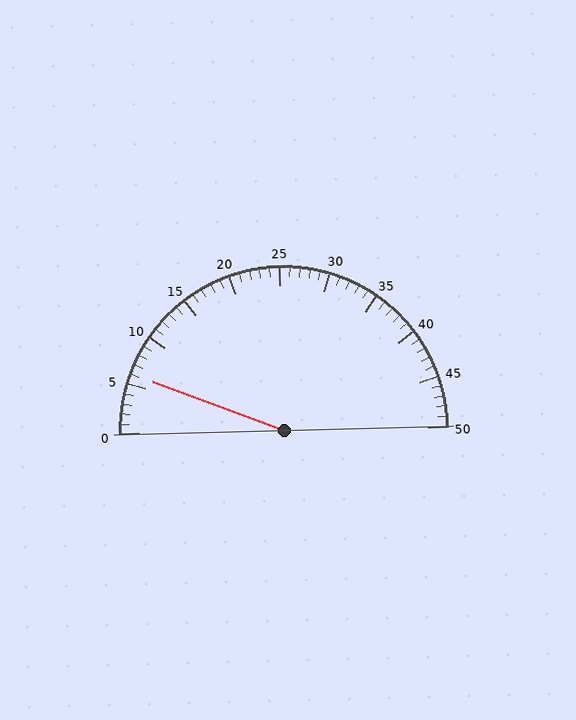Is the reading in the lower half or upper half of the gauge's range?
The reading is in the lower half of the range (0 to 50).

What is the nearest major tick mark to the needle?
The nearest major tick mark is 5.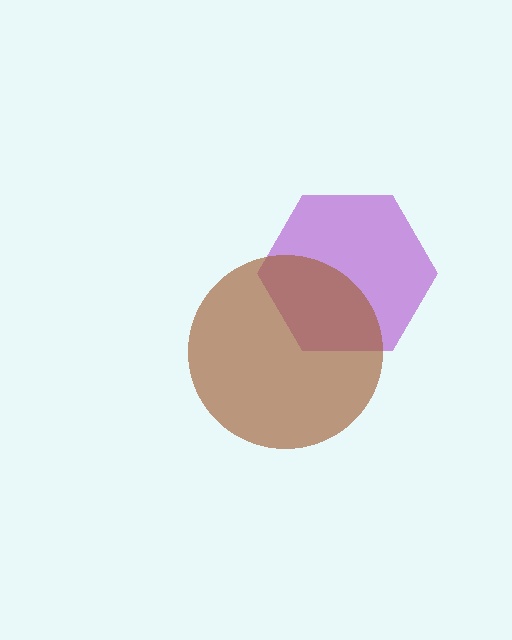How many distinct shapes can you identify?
There are 2 distinct shapes: a purple hexagon, a brown circle.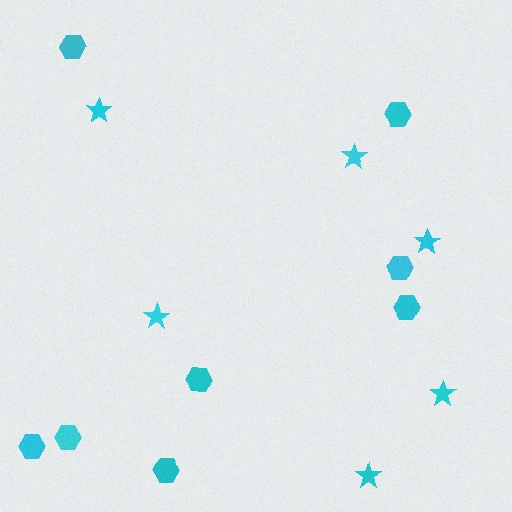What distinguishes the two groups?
There are 2 groups: one group of stars (6) and one group of hexagons (8).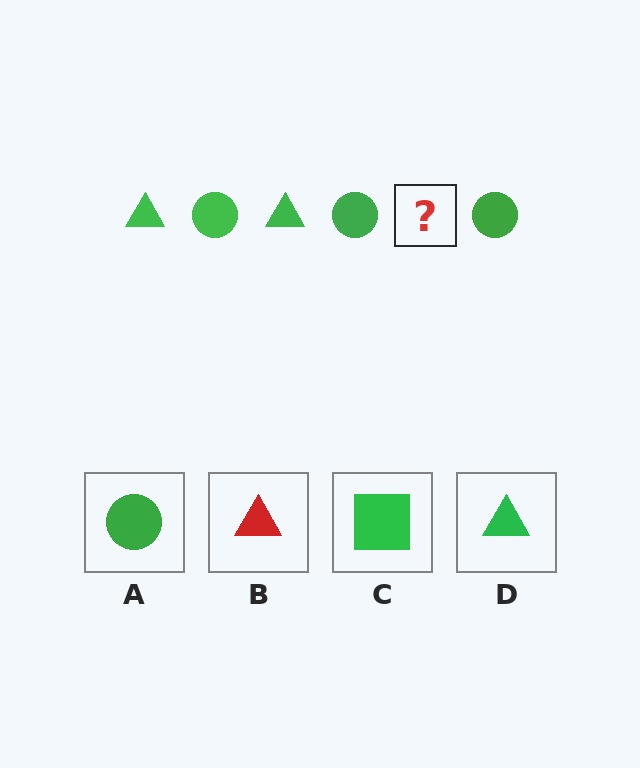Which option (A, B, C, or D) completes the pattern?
D.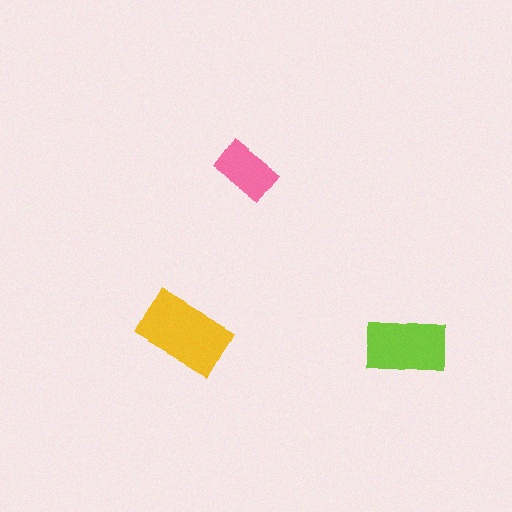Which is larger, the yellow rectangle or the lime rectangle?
The yellow one.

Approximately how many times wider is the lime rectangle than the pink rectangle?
About 1.5 times wider.